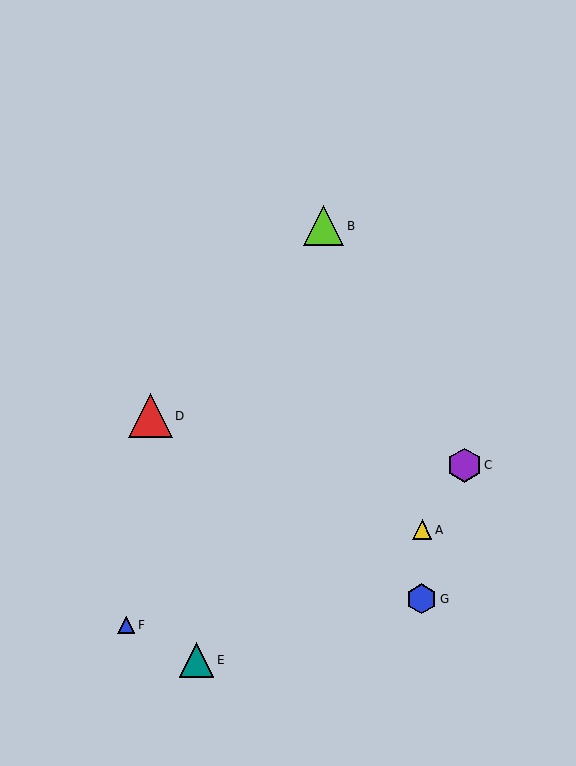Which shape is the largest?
The red triangle (labeled D) is the largest.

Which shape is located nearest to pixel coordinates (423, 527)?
The yellow triangle (labeled A) at (422, 530) is nearest to that location.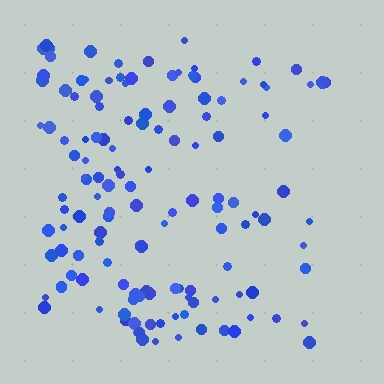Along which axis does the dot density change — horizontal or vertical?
Horizontal.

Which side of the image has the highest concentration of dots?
The left.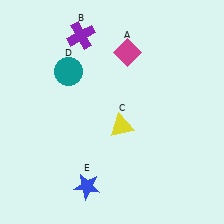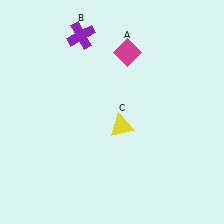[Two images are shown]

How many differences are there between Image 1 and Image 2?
There are 2 differences between the two images.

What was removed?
The blue star (E), the teal circle (D) were removed in Image 2.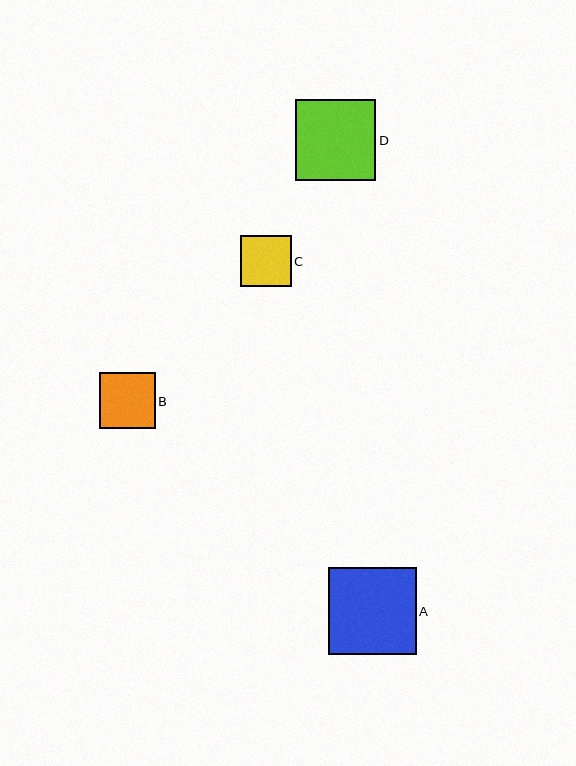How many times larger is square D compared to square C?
Square D is approximately 1.6 times the size of square C.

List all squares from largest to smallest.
From largest to smallest: A, D, B, C.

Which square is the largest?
Square A is the largest with a size of approximately 88 pixels.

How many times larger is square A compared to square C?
Square A is approximately 1.7 times the size of square C.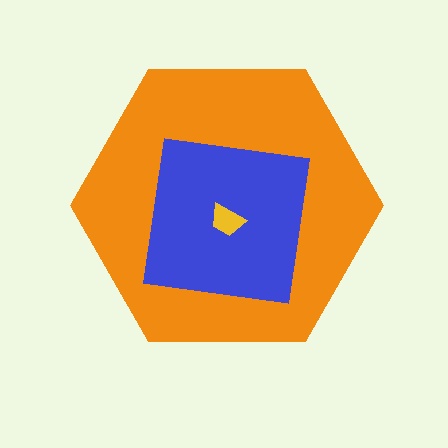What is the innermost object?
The yellow trapezoid.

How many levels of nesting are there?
3.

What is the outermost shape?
The orange hexagon.